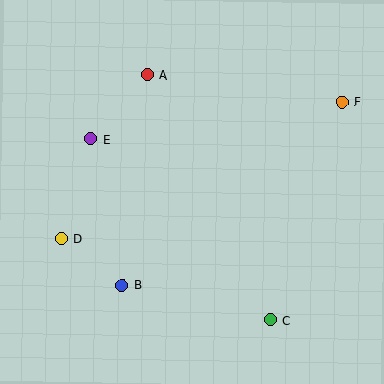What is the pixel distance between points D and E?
The distance between D and E is 104 pixels.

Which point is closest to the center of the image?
Point E at (91, 139) is closest to the center.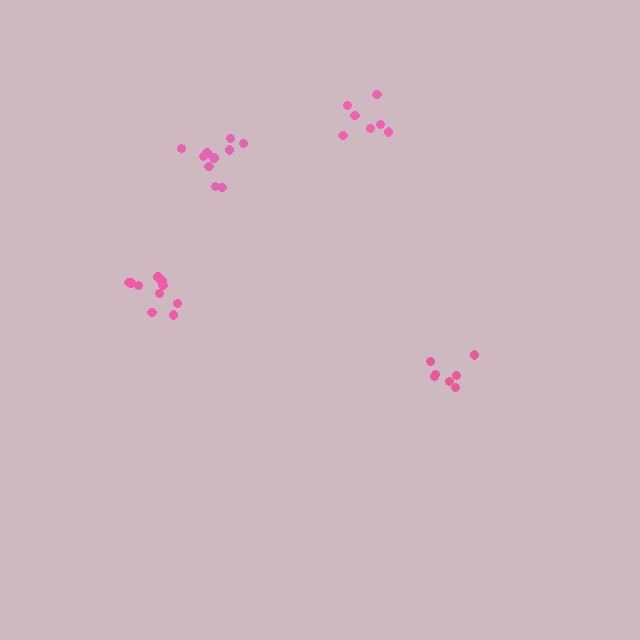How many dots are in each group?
Group 1: 10 dots, Group 2: 7 dots, Group 3: 7 dots, Group 4: 10 dots (34 total).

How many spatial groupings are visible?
There are 4 spatial groupings.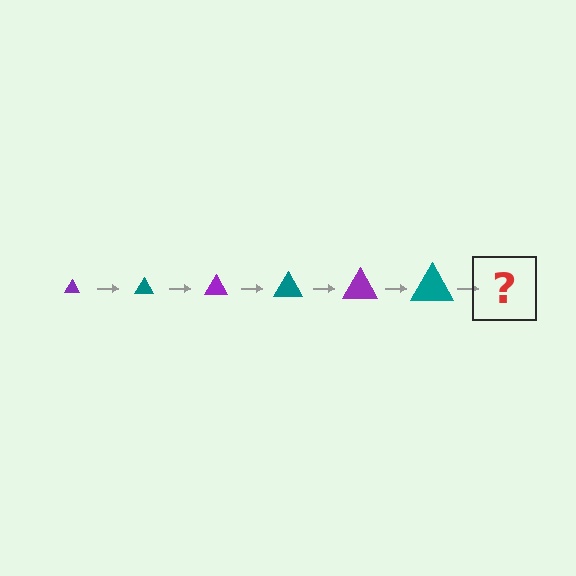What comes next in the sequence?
The next element should be a purple triangle, larger than the previous one.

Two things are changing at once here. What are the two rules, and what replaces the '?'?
The two rules are that the triangle grows larger each step and the color cycles through purple and teal. The '?' should be a purple triangle, larger than the previous one.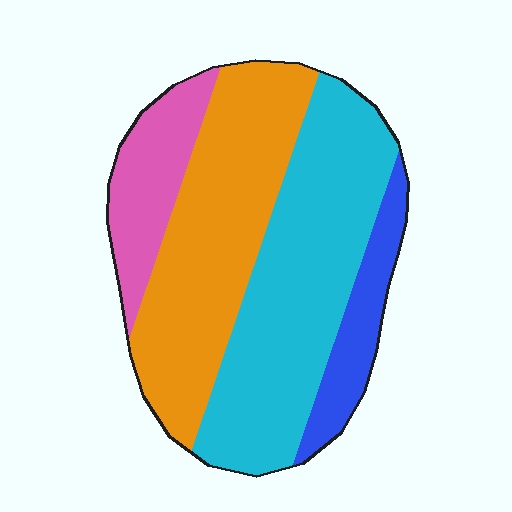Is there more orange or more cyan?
Cyan.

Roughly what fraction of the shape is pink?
Pink takes up less than a sixth of the shape.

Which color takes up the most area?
Cyan, at roughly 40%.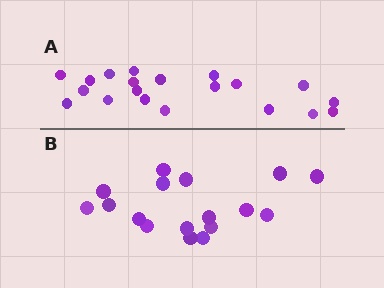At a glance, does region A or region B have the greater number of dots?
Region A (the top region) has more dots.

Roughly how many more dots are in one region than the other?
Region A has just a few more — roughly 2 or 3 more dots than region B.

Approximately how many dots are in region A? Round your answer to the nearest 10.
About 20 dots.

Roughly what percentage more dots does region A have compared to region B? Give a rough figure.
About 20% more.